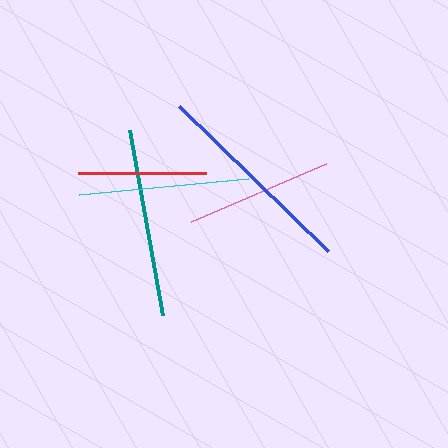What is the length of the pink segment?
The pink segment is approximately 147 pixels long.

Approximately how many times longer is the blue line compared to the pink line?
The blue line is approximately 1.4 times the length of the pink line.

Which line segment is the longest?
The blue line is the longest at approximately 208 pixels.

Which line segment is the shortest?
The red line is the shortest at approximately 128 pixels.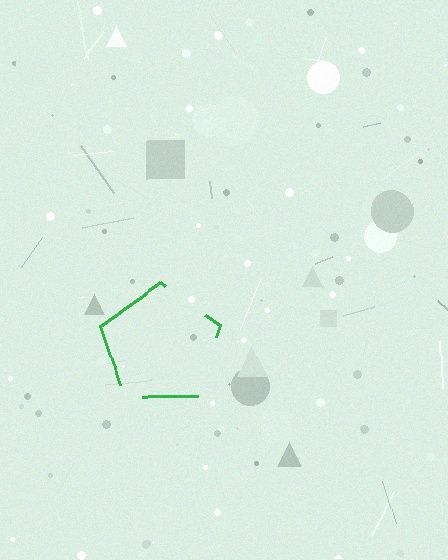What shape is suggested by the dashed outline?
The dashed outline suggests a pentagon.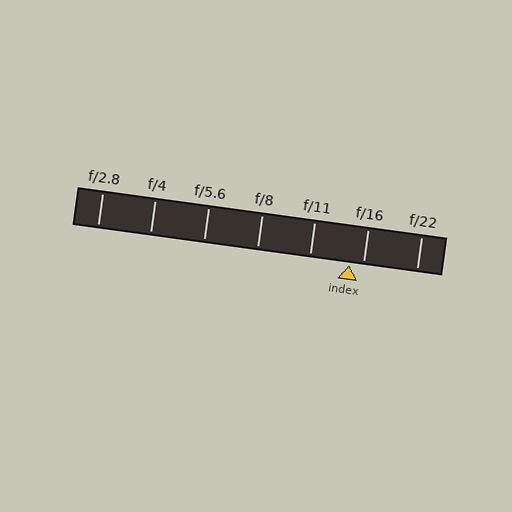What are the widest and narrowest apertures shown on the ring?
The widest aperture shown is f/2.8 and the narrowest is f/22.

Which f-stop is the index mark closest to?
The index mark is closest to f/16.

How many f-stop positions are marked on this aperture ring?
There are 7 f-stop positions marked.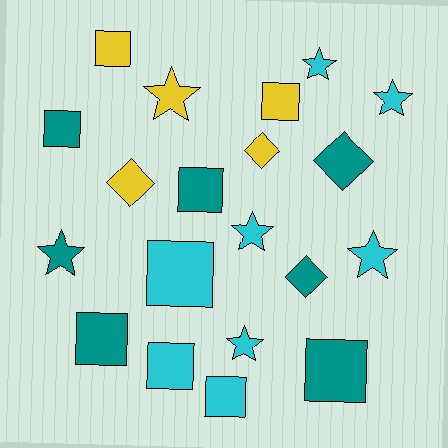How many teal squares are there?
There are 4 teal squares.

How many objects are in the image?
There are 20 objects.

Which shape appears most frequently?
Square, with 9 objects.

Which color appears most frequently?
Cyan, with 8 objects.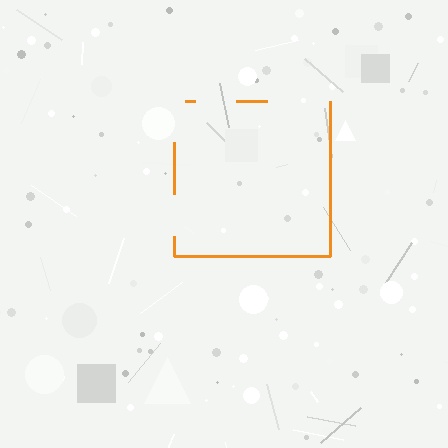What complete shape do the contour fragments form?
The contour fragments form a square.